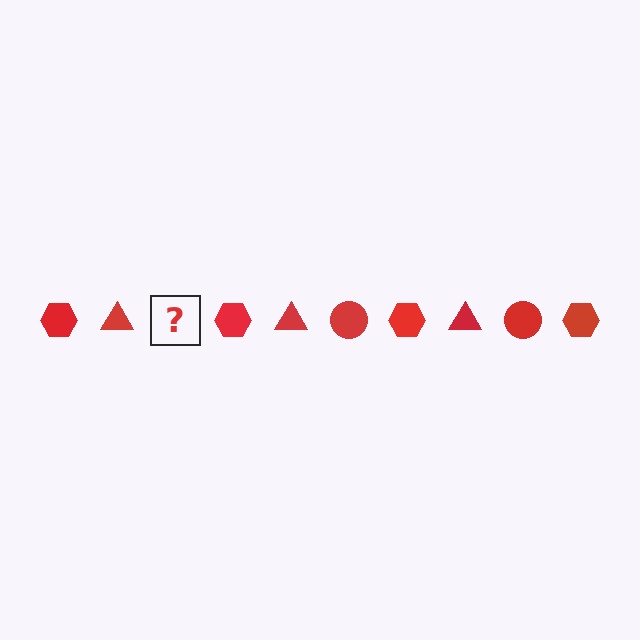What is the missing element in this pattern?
The missing element is a red circle.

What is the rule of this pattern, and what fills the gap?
The rule is that the pattern cycles through hexagon, triangle, circle shapes in red. The gap should be filled with a red circle.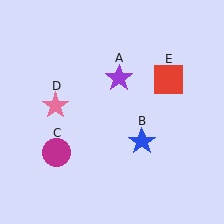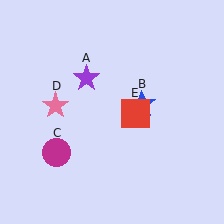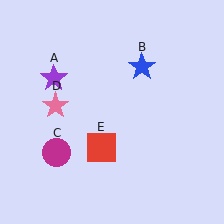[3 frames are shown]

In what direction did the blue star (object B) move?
The blue star (object B) moved up.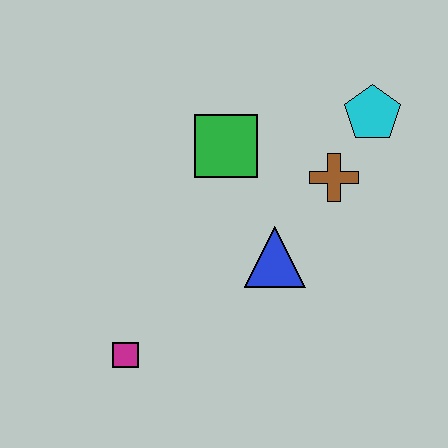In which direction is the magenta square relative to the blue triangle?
The magenta square is to the left of the blue triangle.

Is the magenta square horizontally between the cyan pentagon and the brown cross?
No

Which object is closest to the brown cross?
The cyan pentagon is closest to the brown cross.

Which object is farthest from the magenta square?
The cyan pentagon is farthest from the magenta square.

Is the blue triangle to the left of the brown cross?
Yes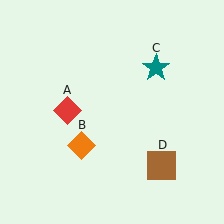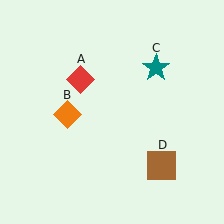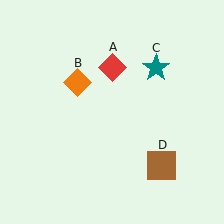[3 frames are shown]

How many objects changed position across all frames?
2 objects changed position: red diamond (object A), orange diamond (object B).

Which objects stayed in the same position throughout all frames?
Teal star (object C) and brown square (object D) remained stationary.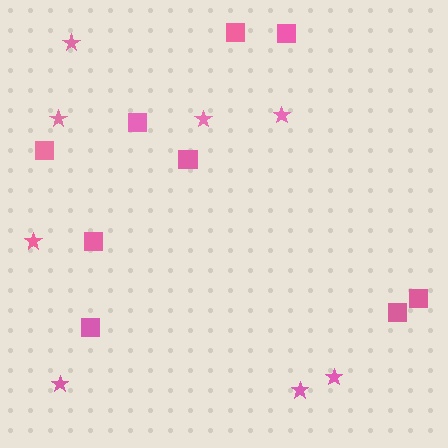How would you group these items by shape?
There are 2 groups: one group of squares (9) and one group of stars (8).